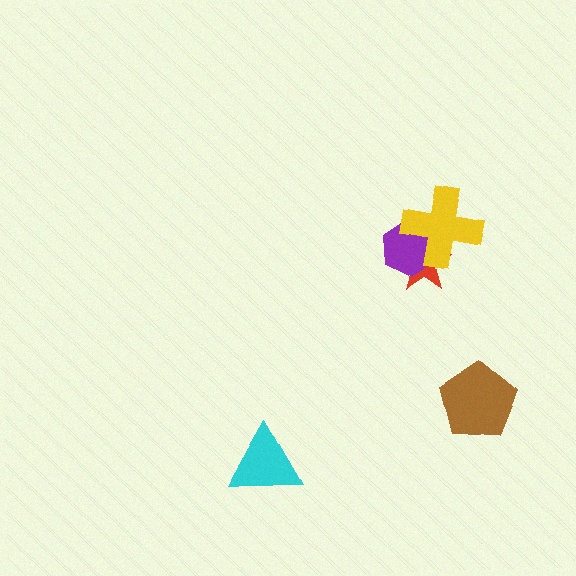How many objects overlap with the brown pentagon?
0 objects overlap with the brown pentagon.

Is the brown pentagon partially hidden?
No, no other shape covers it.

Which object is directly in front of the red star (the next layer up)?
The purple hexagon is directly in front of the red star.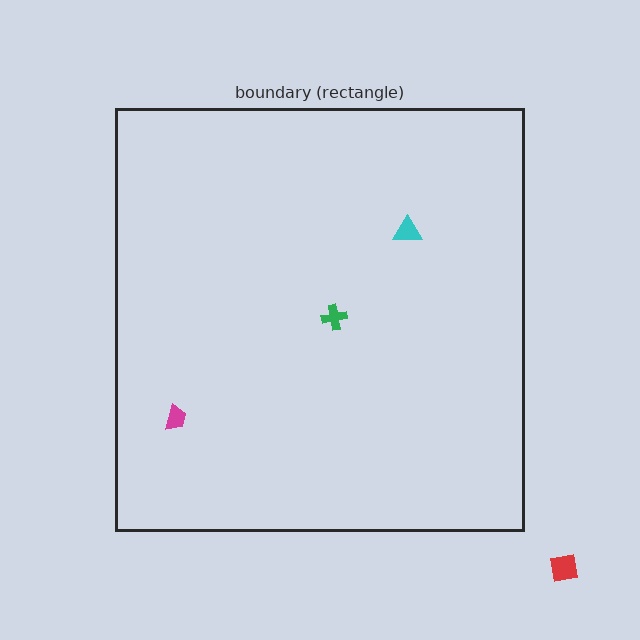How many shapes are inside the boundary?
3 inside, 1 outside.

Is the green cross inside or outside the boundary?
Inside.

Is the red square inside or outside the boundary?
Outside.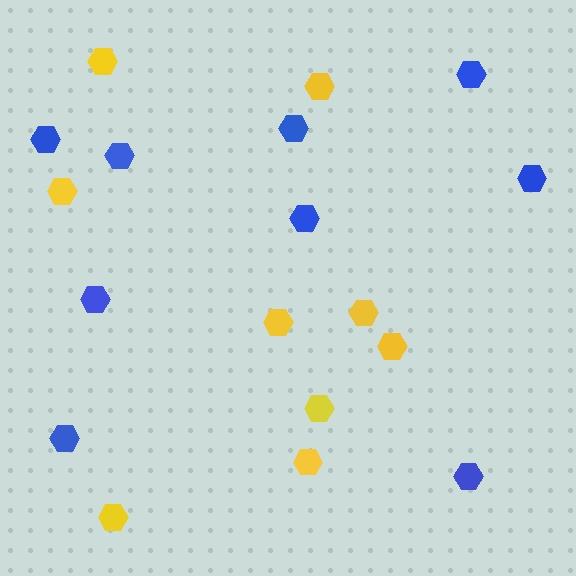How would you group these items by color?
There are 2 groups: one group of yellow hexagons (9) and one group of blue hexagons (9).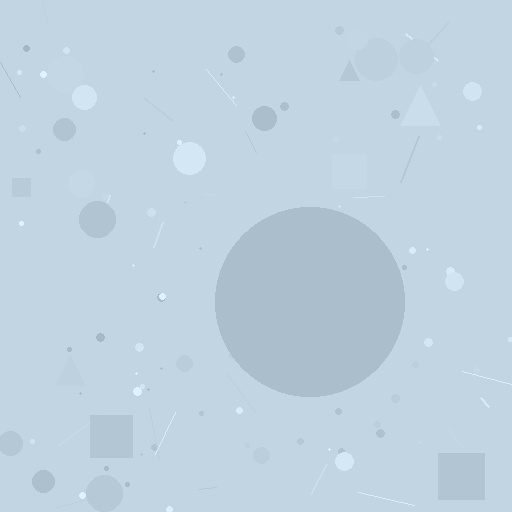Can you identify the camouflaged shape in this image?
The camouflaged shape is a circle.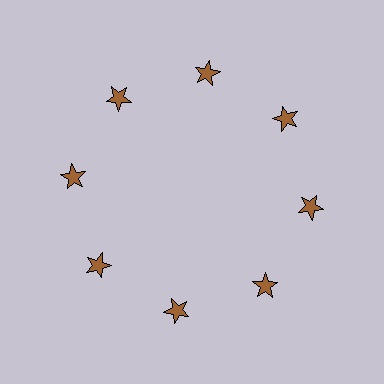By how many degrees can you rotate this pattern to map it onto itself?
The pattern maps onto itself every 45 degrees of rotation.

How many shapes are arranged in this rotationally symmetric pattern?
There are 8 shapes, arranged in 8 groups of 1.